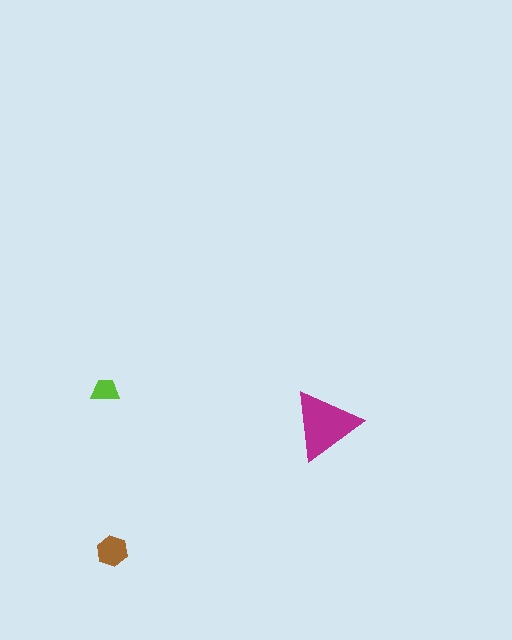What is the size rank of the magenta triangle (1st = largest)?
1st.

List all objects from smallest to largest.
The lime trapezoid, the brown hexagon, the magenta triangle.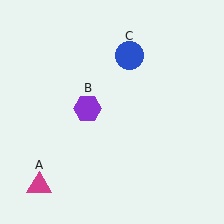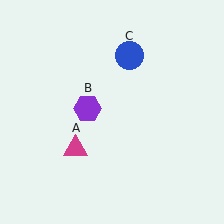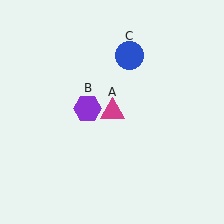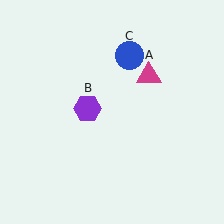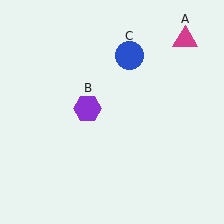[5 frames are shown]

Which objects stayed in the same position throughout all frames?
Purple hexagon (object B) and blue circle (object C) remained stationary.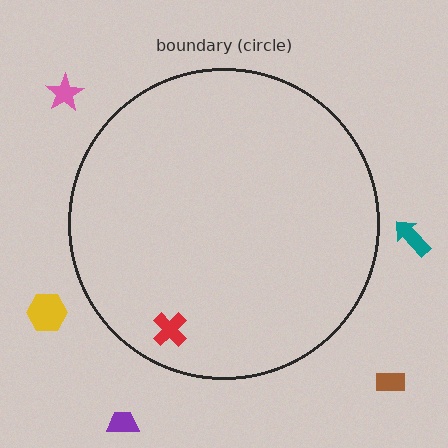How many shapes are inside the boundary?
1 inside, 5 outside.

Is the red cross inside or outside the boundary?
Inside.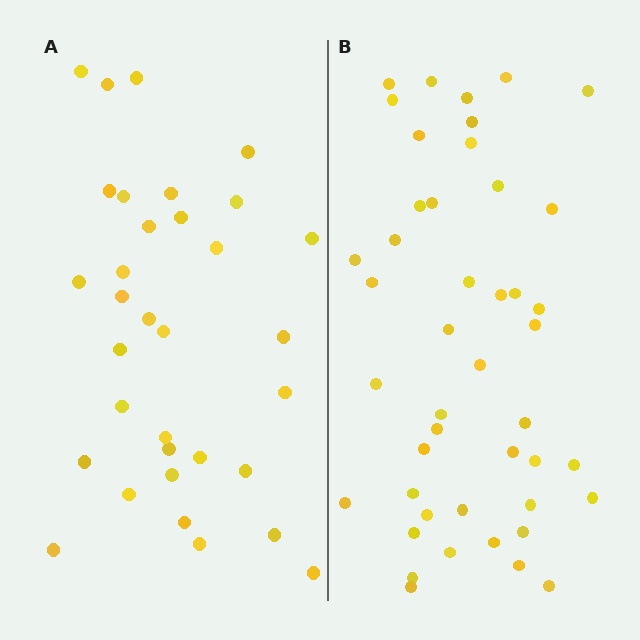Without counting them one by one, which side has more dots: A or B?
Region B (the right region) has more dots.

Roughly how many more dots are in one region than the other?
Region B has roughly 12 or so more dots than region A.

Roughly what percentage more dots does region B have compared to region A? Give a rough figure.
About 35% more.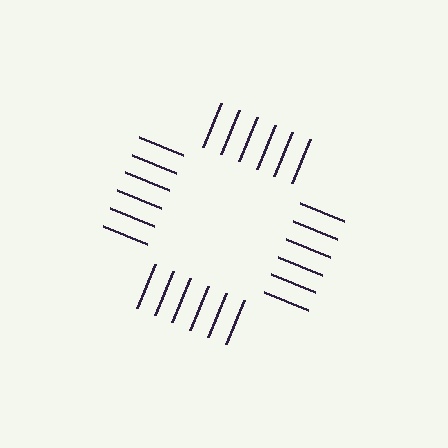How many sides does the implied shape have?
4 sides — the line-ends trace a square.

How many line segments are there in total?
24 — 6 along each of the 4 edges.